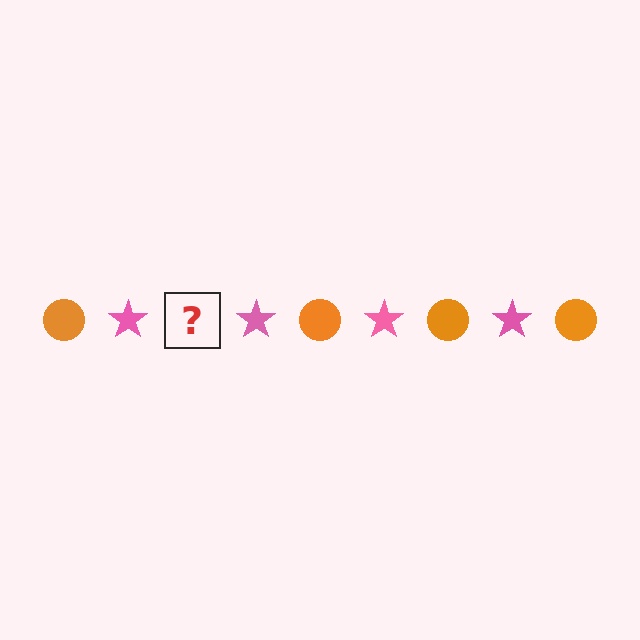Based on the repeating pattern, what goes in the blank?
The blank should be an orange circle.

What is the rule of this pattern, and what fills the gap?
The rule is that the pattern alternates between orange circle and pink star. The gap should be filled with an orange circle.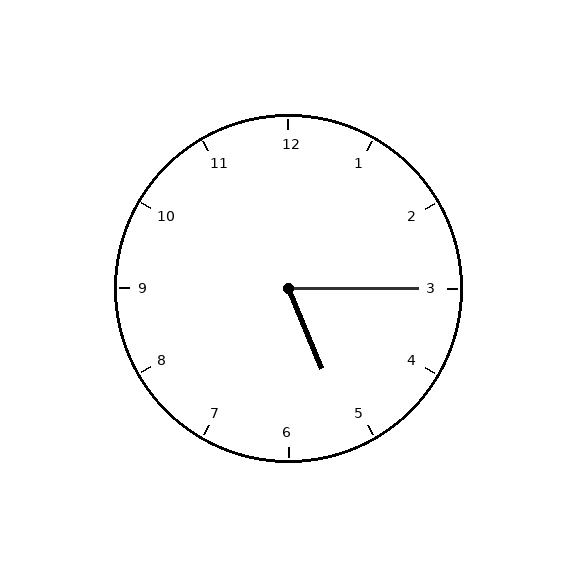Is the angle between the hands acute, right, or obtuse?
It is acute.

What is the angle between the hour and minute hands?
Approximately 68 degrees.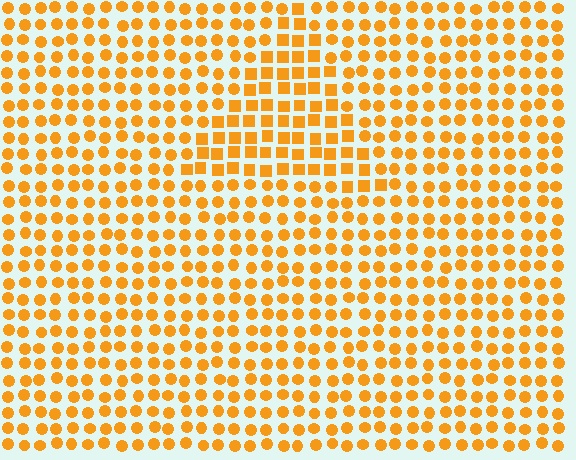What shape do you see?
I see a triangle.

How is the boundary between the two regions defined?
The boundary is defined by a change in element shape: squares inside vs. circles outside. All elements share the same color and spacing.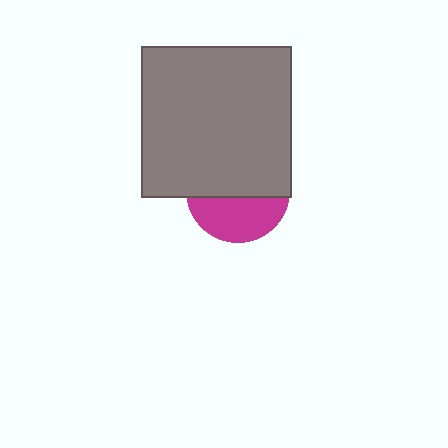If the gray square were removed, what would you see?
You would see the complete magenta circle.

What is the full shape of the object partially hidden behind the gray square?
The partially hidden object is a magenta circle.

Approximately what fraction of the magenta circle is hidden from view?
Roughly 58% of the magenta circle is hidden behind the gray square.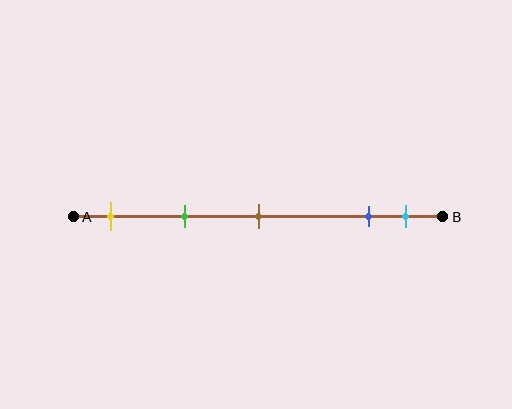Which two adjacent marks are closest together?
The blue and cyan marks are the closest adjacent pair.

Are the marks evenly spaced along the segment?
No, the marks are not evenly spaced.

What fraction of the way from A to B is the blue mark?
The blue mark is approximately 80% (0.8) of the way from A to B.